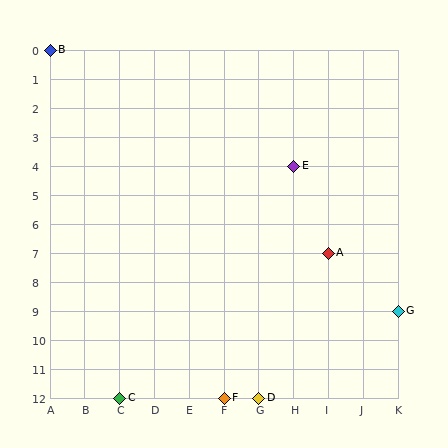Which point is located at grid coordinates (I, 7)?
Point A is at (I, 7).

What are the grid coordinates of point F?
Point F is at grid coordinates (F, 12).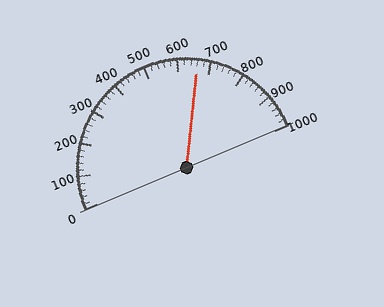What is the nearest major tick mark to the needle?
The nearest major tick mark is 700.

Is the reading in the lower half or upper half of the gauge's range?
The reading is in the upper half of the range (0 to 1000).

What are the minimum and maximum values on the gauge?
The gauge ranges from 0 to 1000.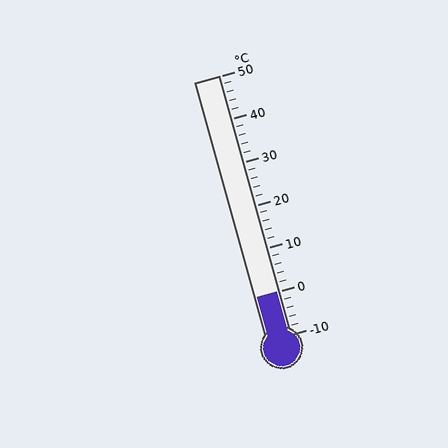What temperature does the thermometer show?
The thermometer shows approximately 0°C.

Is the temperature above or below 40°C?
The temperature is below 40°C.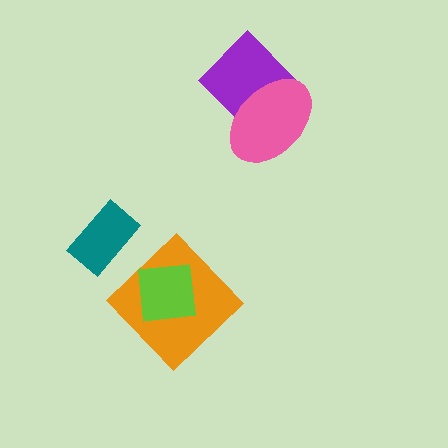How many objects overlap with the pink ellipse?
1 object overlaps with the pink ellipse.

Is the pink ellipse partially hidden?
No, no other shape covers it.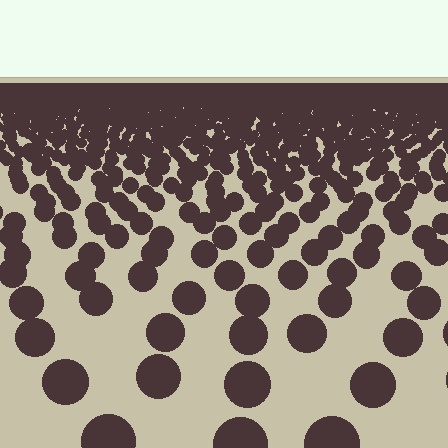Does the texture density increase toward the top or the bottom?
Density increases toward the top.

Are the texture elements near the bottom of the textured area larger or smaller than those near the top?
Larger. Near the bottom, elements are closer to the viewer and appear at a bigger on-screen size.